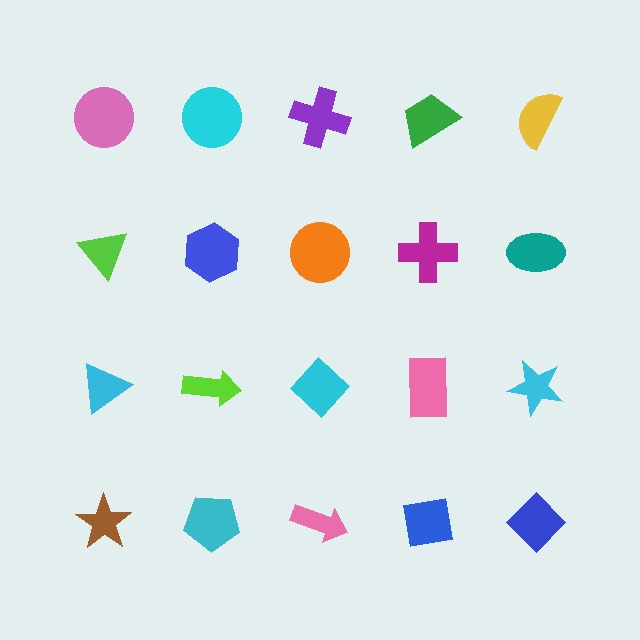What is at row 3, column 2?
A lime arrow.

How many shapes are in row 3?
5 shapes.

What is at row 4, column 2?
A cyan pentagon.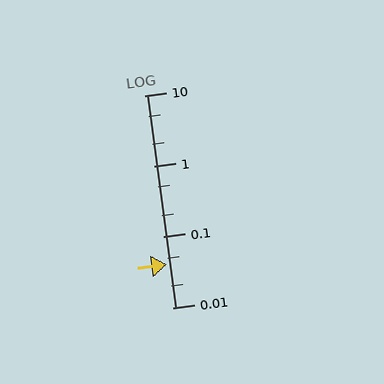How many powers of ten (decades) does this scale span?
The scale spans 3 decades, from 0.01 to 10.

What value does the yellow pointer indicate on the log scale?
The pointer indicates approximately 0.041.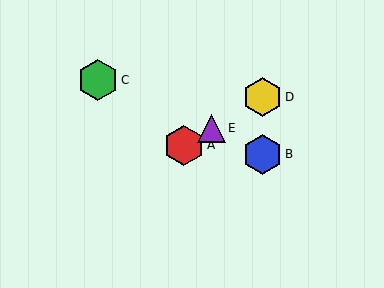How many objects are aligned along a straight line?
3 objects (A, D, E) are aligned along a straight line.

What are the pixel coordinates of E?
Object E is at (212, 128).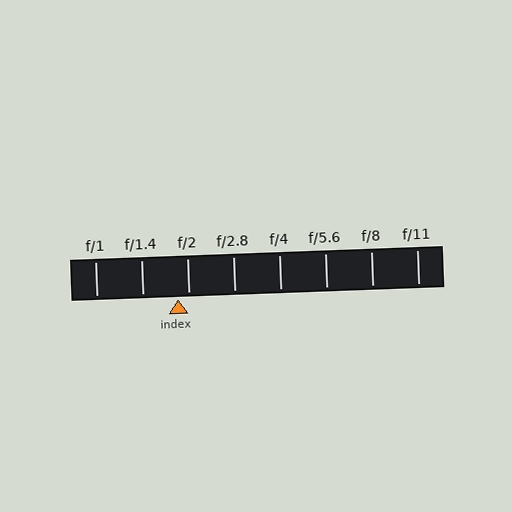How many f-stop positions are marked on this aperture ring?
There are 8 f-stop positions marked.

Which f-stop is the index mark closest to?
The index mark is closest to f/2.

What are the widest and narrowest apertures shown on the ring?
The widest aperture shown is f/1 and the narrowest is f/11.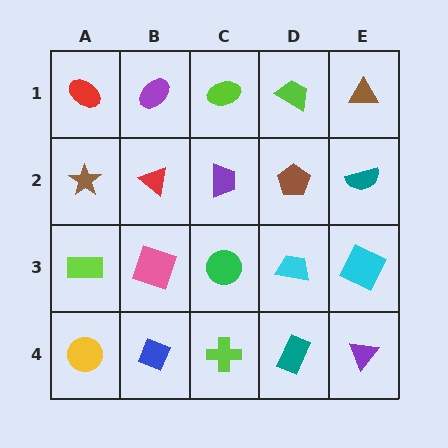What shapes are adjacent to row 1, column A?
A brown star (row 2, column A), a purple ellipse (row 1, column B).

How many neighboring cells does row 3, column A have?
3.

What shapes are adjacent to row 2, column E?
A brown triangle (row 1, column E), a cyan square (row 3, column E), a brown pentagon (row 2, column D).